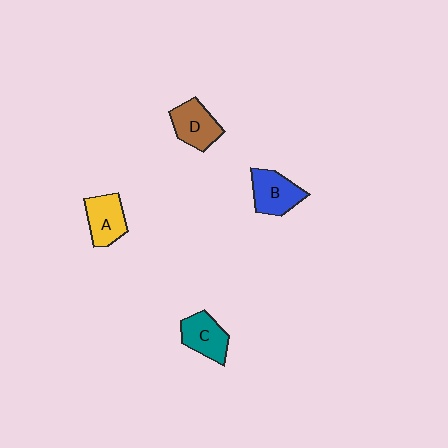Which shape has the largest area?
Shape B (blue).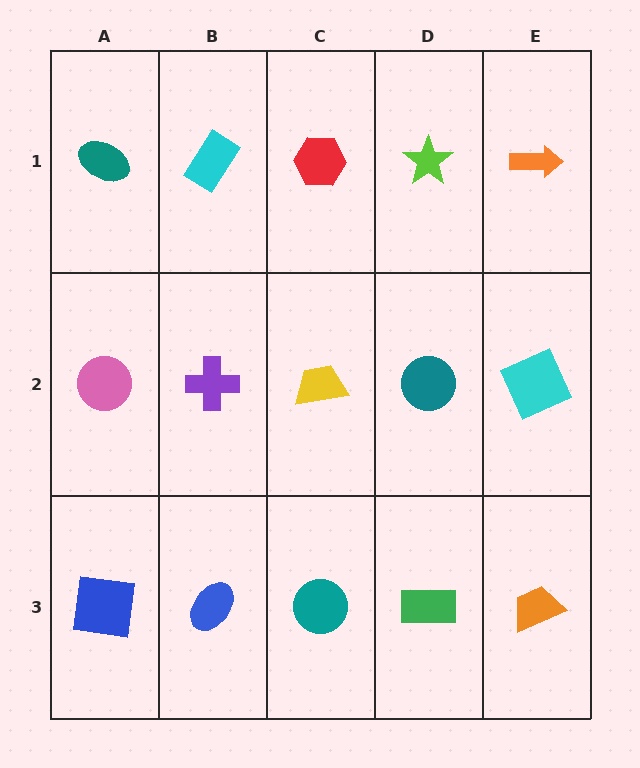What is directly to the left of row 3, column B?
A blue square.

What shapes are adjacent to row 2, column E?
An orange arrow (row 1, column E), an orange trapezoid (row 3, column E), a teal circle (row 2, column D).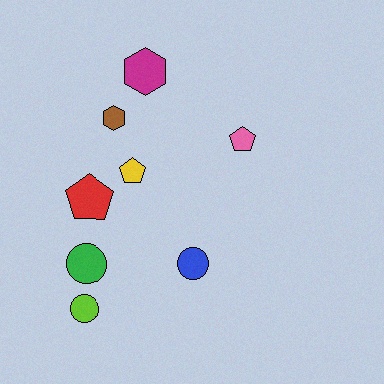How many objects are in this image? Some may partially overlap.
There are 8 objects.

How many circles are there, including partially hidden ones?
There are 3 circles.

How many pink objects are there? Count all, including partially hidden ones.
There is 1 pink object.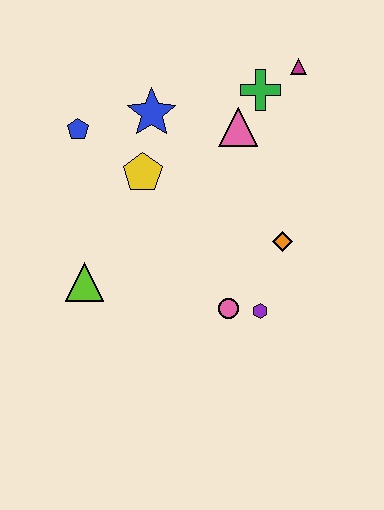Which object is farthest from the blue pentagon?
The purple hexagon is farthest from the blue pentagon.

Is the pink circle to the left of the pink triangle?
Yes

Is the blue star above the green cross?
No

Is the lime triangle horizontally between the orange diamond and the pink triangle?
No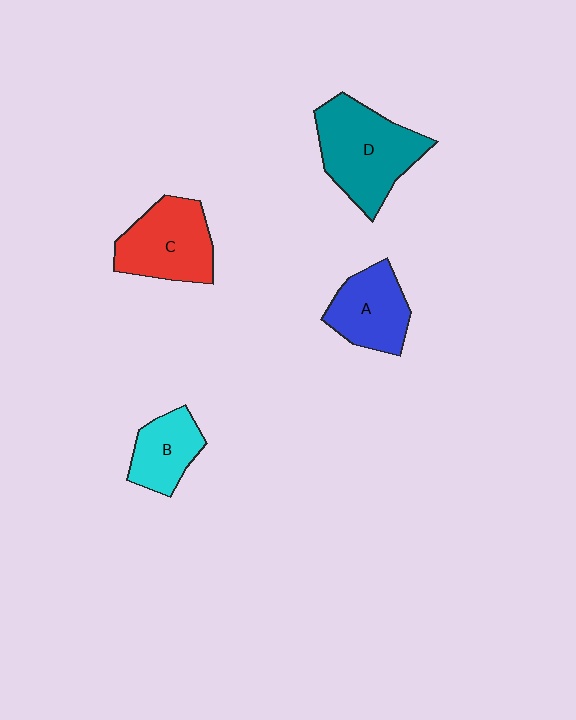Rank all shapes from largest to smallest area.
From largest to smallest: D (teal), C (red), A (blue), B (cyan).